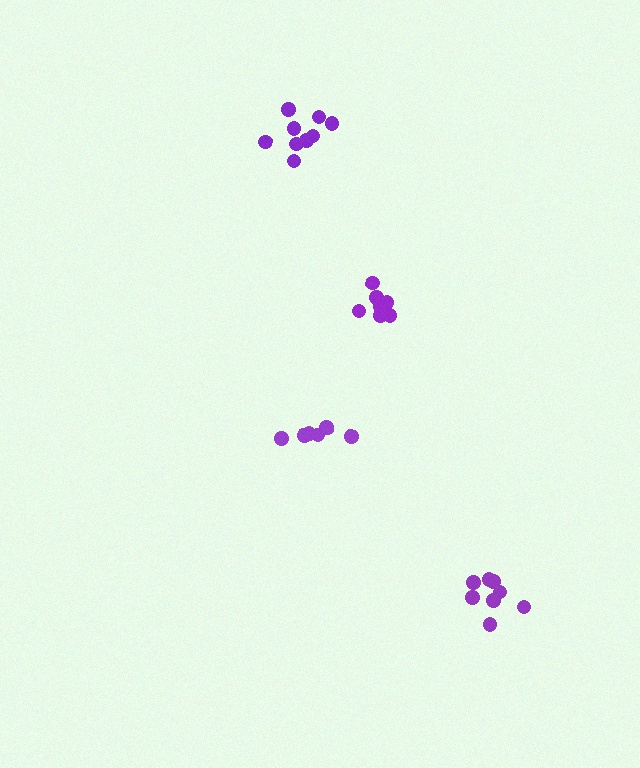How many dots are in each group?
Group 1: 7 dots, Group 2: 9 dots, Group 3: 8 dots, Group 4: 6 dots (30 total).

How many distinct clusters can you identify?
There are 4 distinct clusters.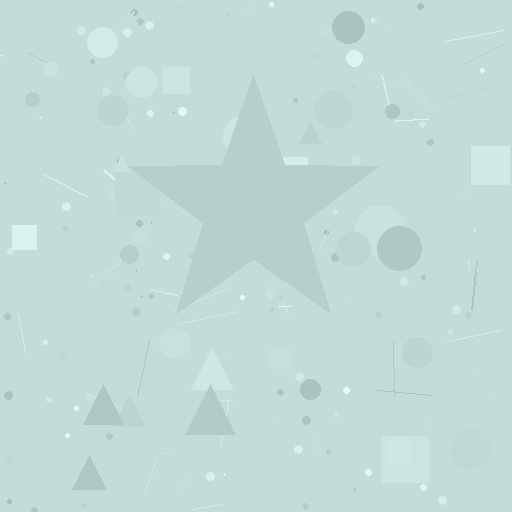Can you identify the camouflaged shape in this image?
The camouflaged shape is a star.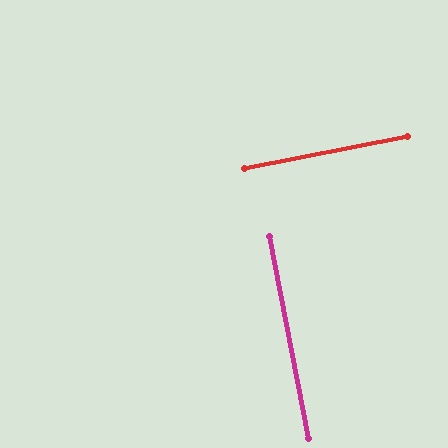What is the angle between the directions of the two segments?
Approximately 90 degrees.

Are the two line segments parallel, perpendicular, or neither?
Perpendicular — they meet at approximately 90°.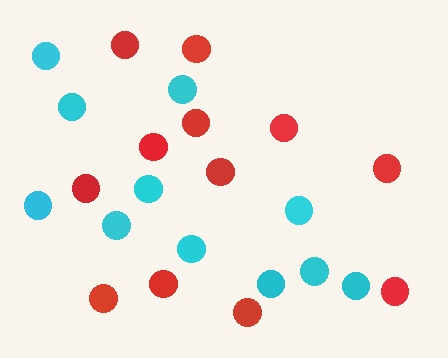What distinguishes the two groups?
There are 2 groups: one group of red circles (12) and one group of cyan circles (11).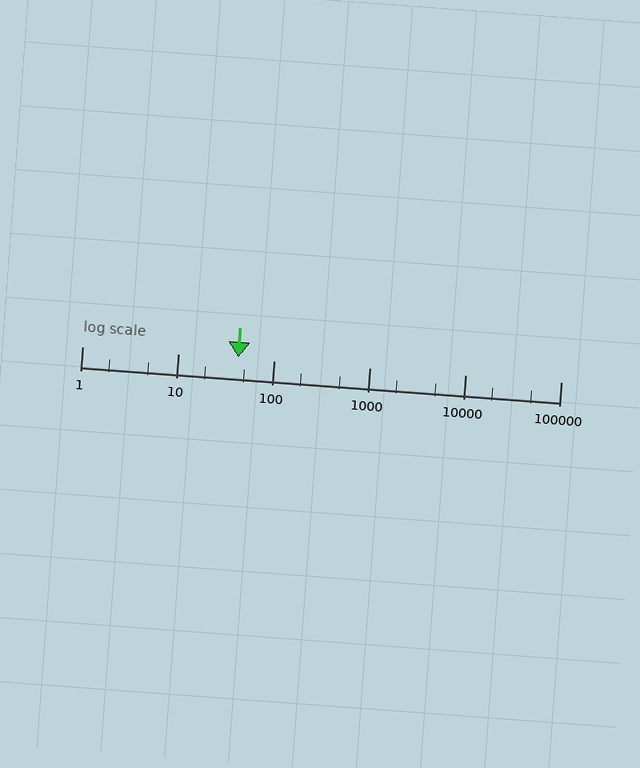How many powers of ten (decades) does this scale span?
The scale spans 5 decades, from 1 to 100000.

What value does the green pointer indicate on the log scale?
The pointer indicates approximately 43.